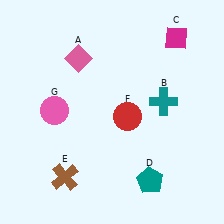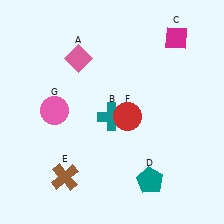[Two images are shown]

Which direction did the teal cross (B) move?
The teal cross (B) moved left.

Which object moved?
The teal cross (B) moved left.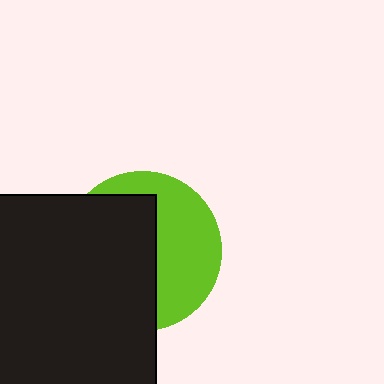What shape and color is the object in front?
The object in front is a black rectangle.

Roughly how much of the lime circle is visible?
A small part of it is visible (roughly 44%).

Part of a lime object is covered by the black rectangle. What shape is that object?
It is a circle.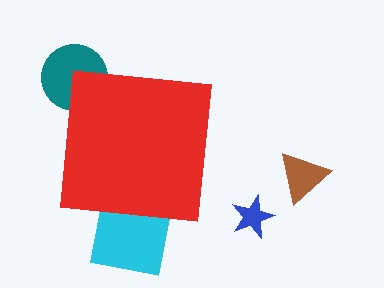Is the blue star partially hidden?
No, the blue star is fully visible.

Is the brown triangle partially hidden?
No, the brown triangle is fully visible.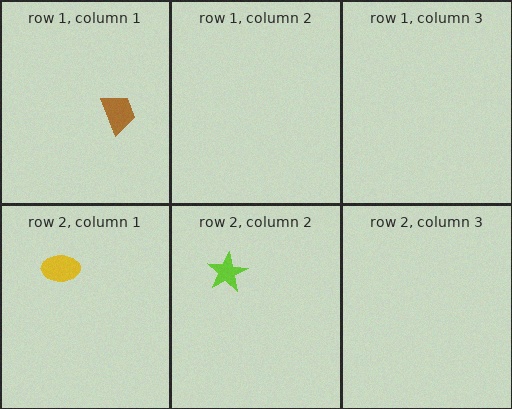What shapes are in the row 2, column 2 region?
The lime star.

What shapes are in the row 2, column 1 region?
The yellow ellipse.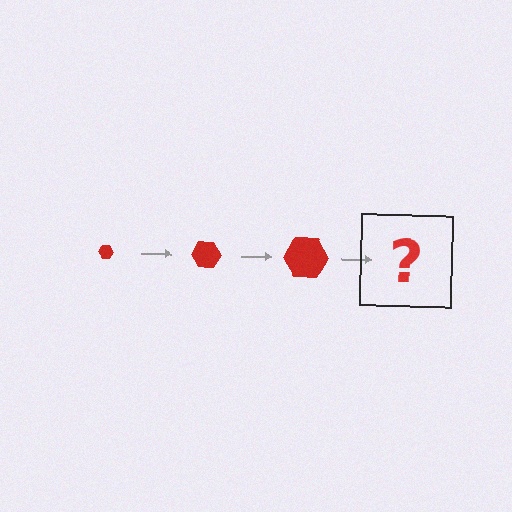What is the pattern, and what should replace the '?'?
The pattern is that the hexagon gets progressively larger each step. The '?' should be a red hexagon, larger than the previous one.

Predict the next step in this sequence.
The next step is a red hexagon, larger than the previous one.